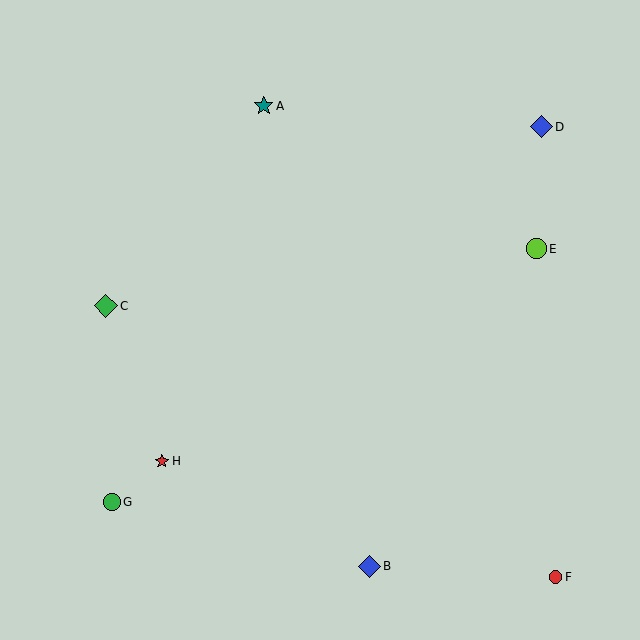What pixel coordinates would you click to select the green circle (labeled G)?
Click at (112, 502) to select the green circle G.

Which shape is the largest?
The green diamond (labeled C) is the largest.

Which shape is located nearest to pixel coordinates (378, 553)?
The blue diamond (labeled B) at (369, 566) is nearest to that location.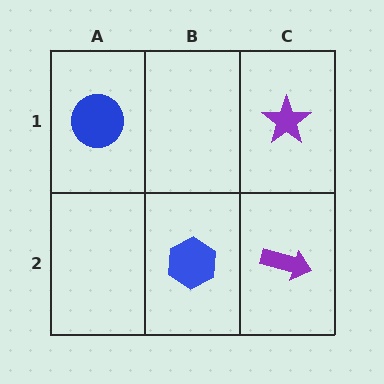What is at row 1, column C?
A purple star.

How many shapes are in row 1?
2 shapes.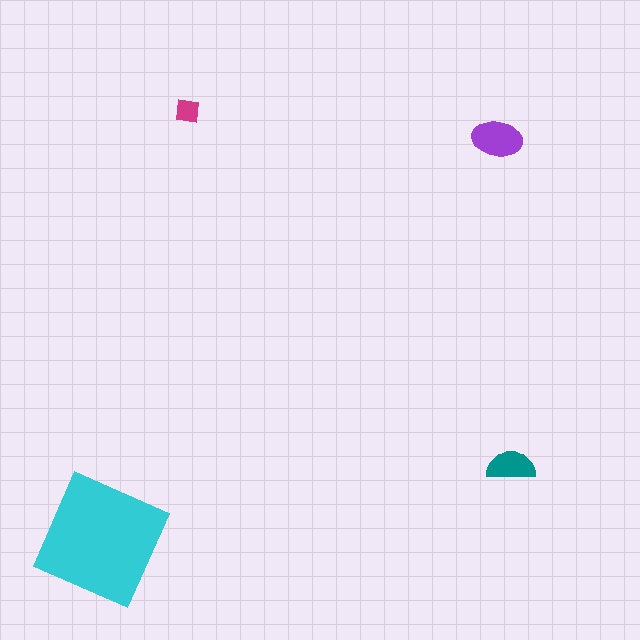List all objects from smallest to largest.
The magenta square, the teal semicircle, the purple ellipse, the cyan square.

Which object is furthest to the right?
The teal semicircle is rightmost.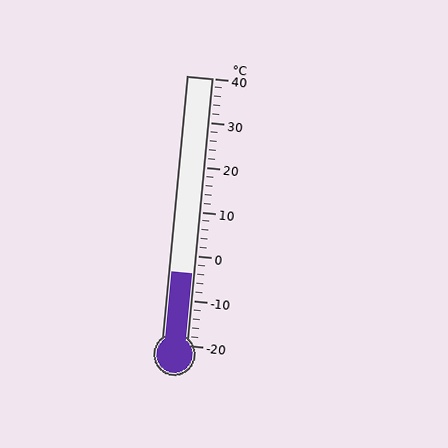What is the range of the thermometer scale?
The thermometer scale ranges from -20°C to 40°C.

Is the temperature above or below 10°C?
The temperature is below 10°C.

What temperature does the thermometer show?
The thermometer shows approximately -4°C.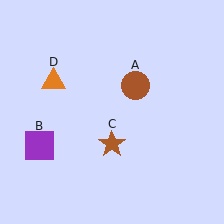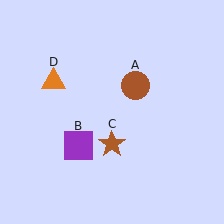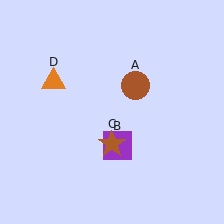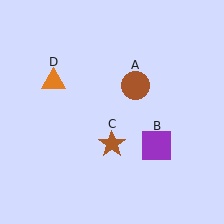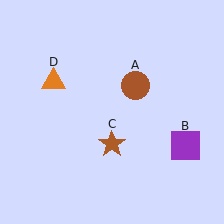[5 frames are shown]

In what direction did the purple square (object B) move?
The purple square (object B) moved right.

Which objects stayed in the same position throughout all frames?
Brown circle (object A) and brown star (object C) and orange triangle (object D) remained stationary.